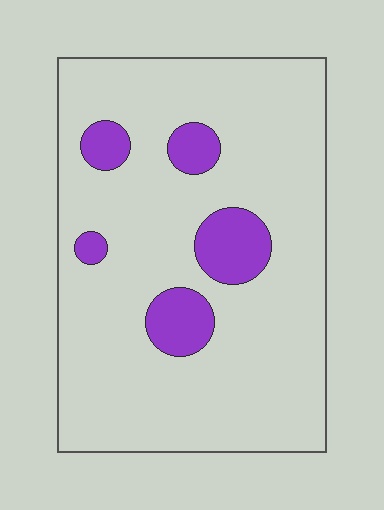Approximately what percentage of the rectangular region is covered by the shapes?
Approximately 15%.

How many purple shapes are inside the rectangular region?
5.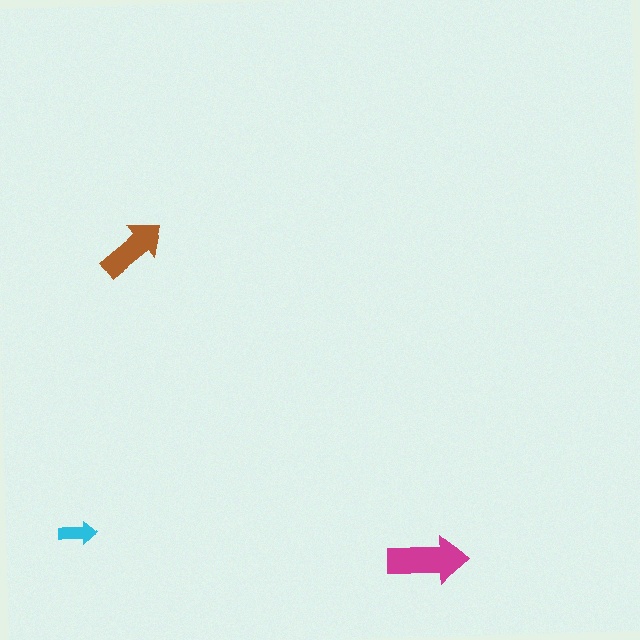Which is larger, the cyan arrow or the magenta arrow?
The magenta one.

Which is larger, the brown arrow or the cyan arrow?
The brown one.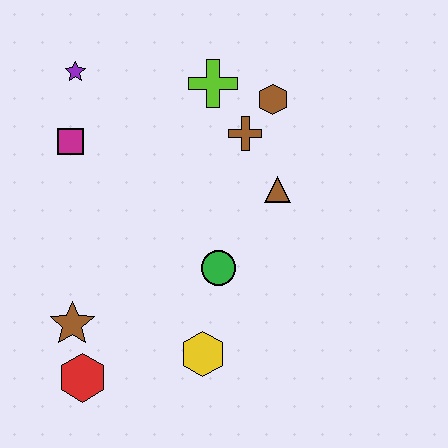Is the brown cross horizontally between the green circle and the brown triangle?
Yes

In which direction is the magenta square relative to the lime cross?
The magenta square is to the left of the lime cross.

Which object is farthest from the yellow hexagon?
The purple star is farthest from the yellow hexagon.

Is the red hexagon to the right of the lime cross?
No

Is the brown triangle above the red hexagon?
Yes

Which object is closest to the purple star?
The magenta square is closest to the purple star.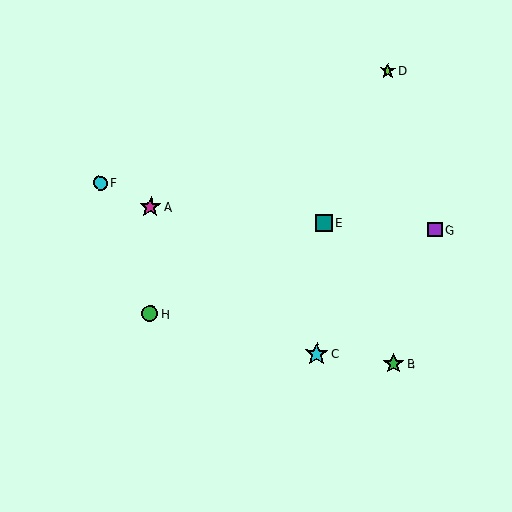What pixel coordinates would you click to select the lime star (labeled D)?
Click at (388, 71) to select the lime star D.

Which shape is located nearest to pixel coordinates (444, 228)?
The purple square (labeled G) at (435, 230) is nearest to that location.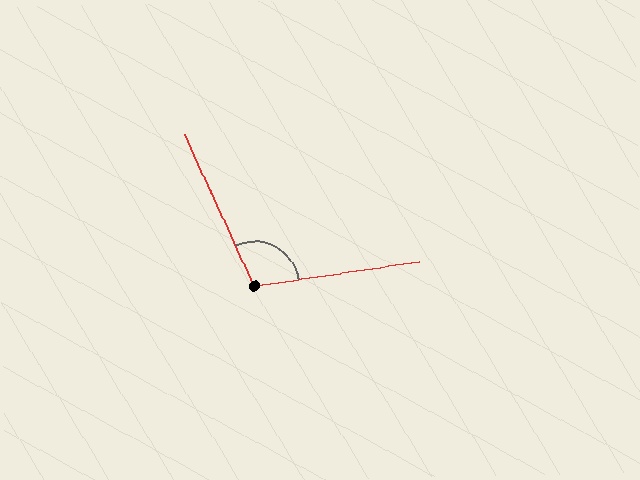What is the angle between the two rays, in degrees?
Approximately 106 degrees.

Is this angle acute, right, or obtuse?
It is obtuse.